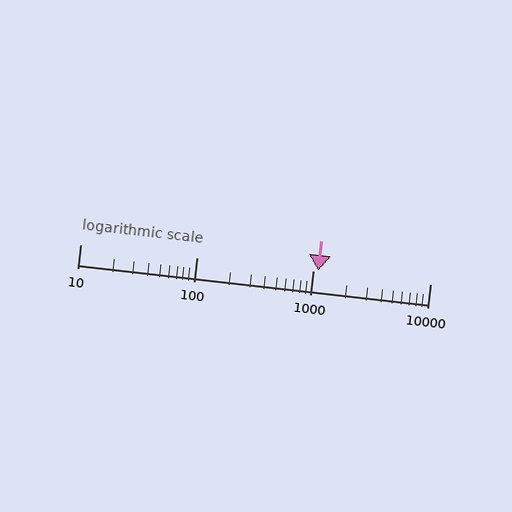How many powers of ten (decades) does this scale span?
The scale spans 3 decades, from 10 to 10000.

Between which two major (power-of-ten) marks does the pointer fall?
The pointer is between 1000 and 10000.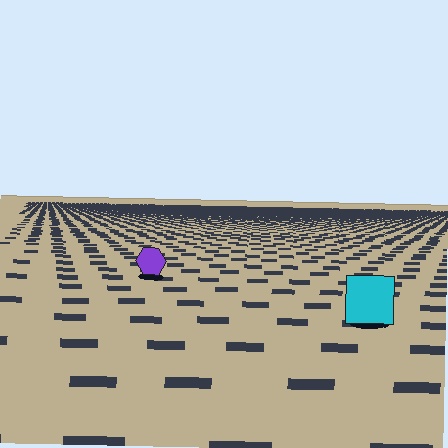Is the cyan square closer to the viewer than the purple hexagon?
Yes. The cyan square is closer — you can tell from the texture gradient: the ground texture is coarser near it.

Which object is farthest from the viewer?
The purple hexagon is farthest from the viewer. It appears smaller and the ground texture around it is denser.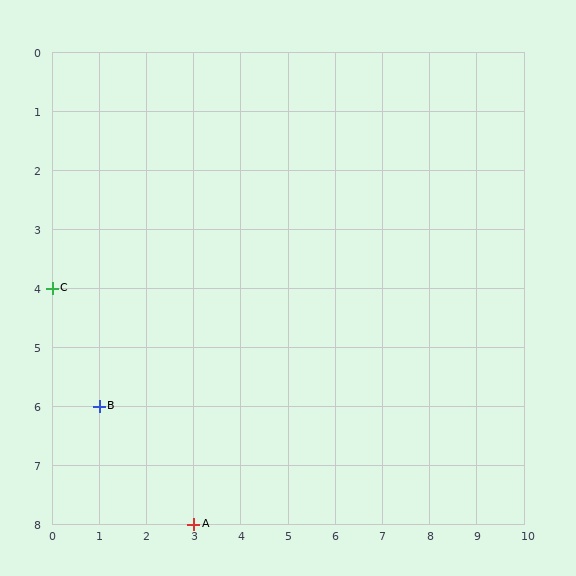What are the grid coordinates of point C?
Point C is at grid coordinates (0, 4).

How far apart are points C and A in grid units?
Points C and A are 3 columns and 4 rows apart (about 5.0 grid units diagonally).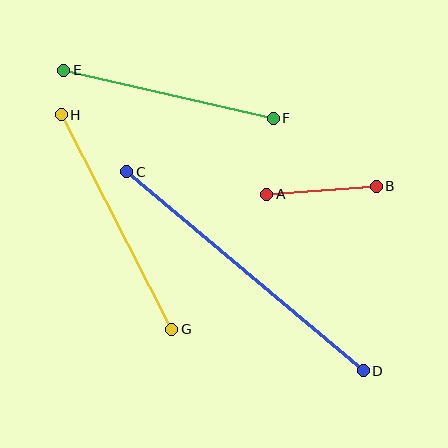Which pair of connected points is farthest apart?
Points C and D are farthest apart.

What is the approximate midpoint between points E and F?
The midpoint is at approximately (168, 94) pixels.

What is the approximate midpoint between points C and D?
The midpoint is at approximately (245, 271) pixels.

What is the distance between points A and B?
The distance is approximately 110 pixels.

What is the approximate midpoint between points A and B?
The midpoint is at approximately (321, 190) pixels.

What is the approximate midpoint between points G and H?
The midpoint is at approximately (116, 222) pixels.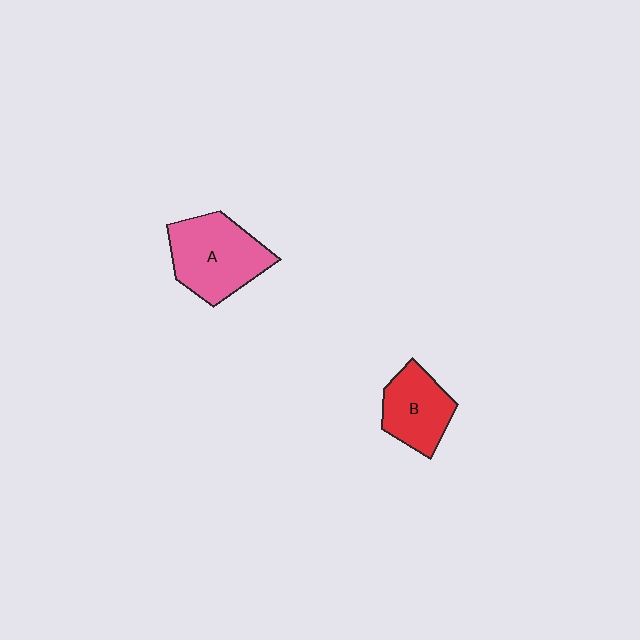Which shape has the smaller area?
Shape B (red).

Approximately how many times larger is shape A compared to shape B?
Approximately 1.4 times.